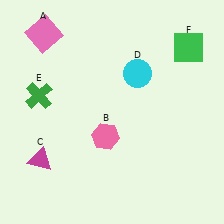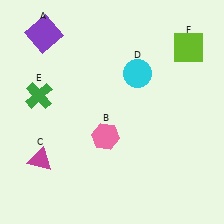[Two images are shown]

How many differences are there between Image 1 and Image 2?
There are 2 differences between the two images.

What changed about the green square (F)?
In Image 1, F is green. In Image 2, it changed to lime.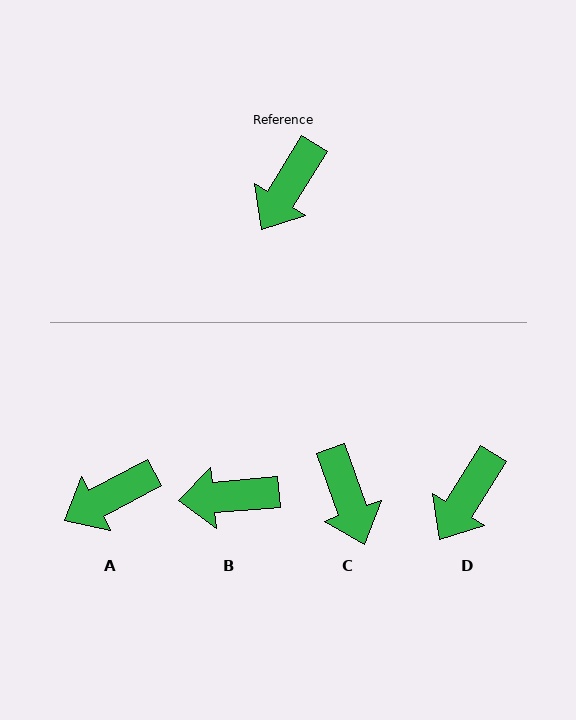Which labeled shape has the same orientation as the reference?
D.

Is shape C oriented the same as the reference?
No, it is off by about 52 degrees.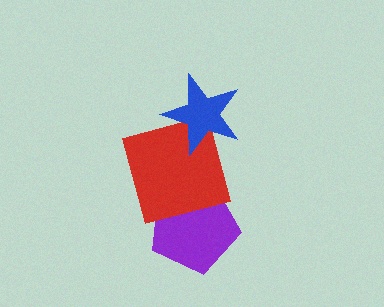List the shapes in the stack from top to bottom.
From top to bottom: the blue star, the red square, the purple pentagon.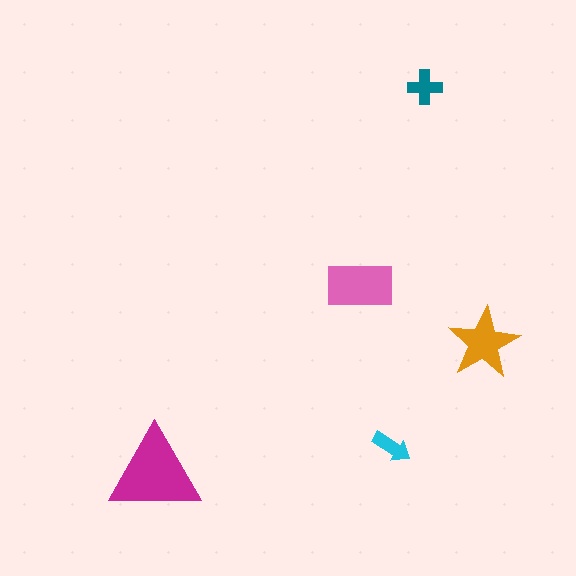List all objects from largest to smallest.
The magenta triangle, the pink rectangle, the orange star, the teal cross, the cyan arrow.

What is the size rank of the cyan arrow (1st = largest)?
5th.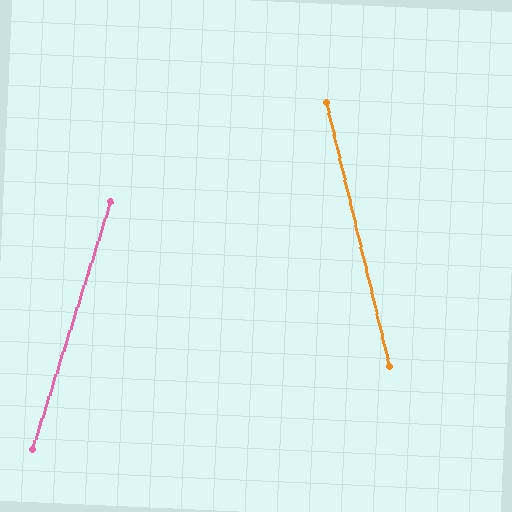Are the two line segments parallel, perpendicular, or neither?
Neither parallel nor perpendicular — they differ by about 31°.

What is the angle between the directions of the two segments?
Approximately 31 degrees.